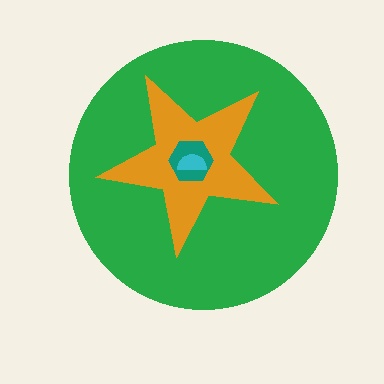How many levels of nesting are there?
4.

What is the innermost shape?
The cyan semicircle.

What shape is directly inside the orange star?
The teal hexagon.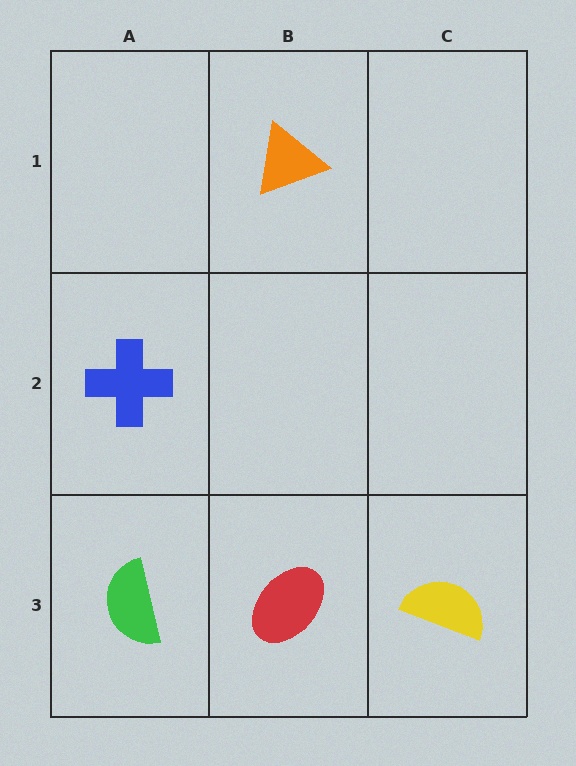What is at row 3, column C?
A yellow semicircle.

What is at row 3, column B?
A red ellipse.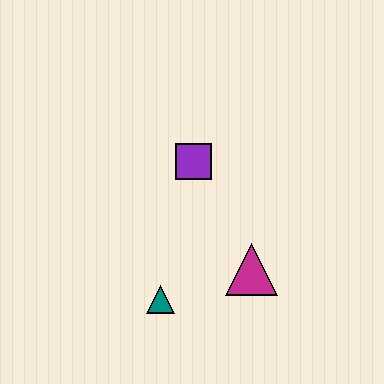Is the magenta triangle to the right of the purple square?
Yes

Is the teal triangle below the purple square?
Yes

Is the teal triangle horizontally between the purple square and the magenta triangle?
No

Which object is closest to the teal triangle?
The magenta triangle is closest to the teal triangle.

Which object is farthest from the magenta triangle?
The purple square is farthest from the magenta triangle.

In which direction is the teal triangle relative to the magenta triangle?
The teal triangle is to the left of the magenta triangle.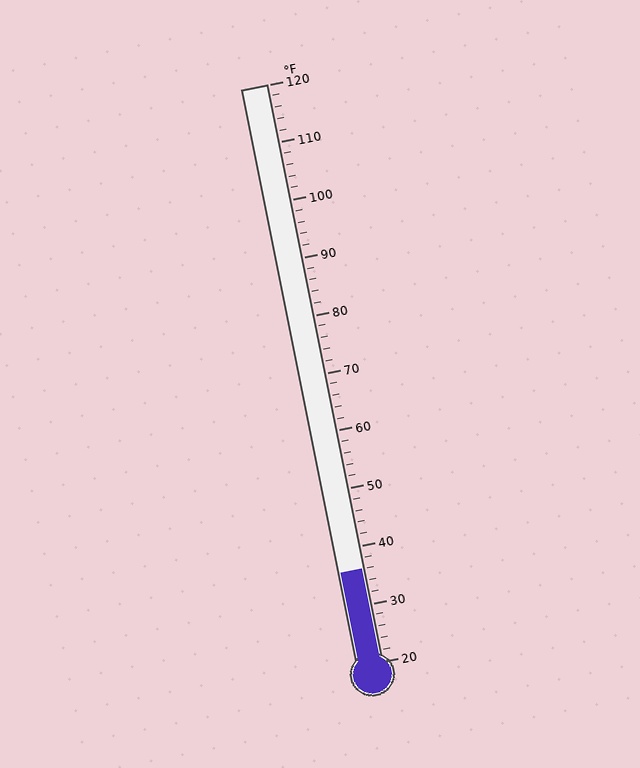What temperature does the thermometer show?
The thermometer shows approximately 36°F.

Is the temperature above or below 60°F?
The temperature is below 60°F.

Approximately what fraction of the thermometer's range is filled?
The thermometer is filled to approximately 15% of its range.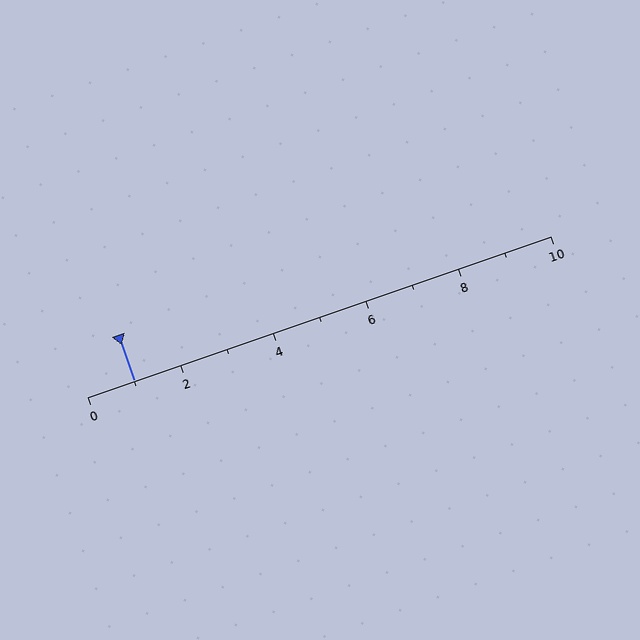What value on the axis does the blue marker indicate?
The marker indicates approximately 1.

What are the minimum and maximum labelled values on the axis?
The axis runs from 0 to 10.